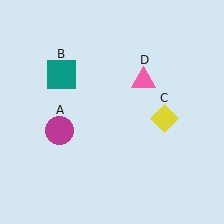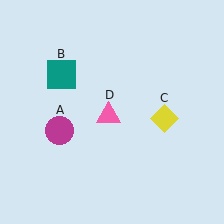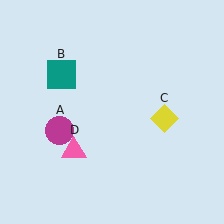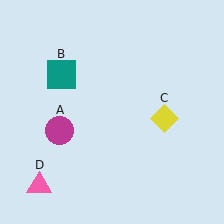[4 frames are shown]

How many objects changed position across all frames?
1 object changed position: pink triangle (object D).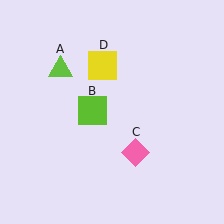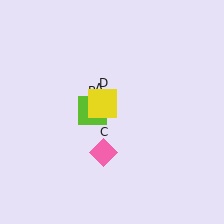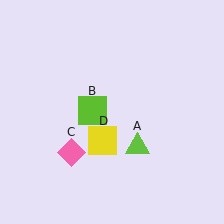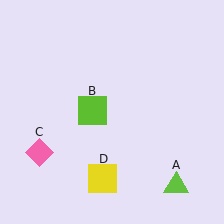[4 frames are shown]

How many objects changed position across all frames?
3 objects changed position: lime triangle (object A), pink diamond (object C), yellow square (object D).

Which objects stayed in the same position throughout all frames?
Lime square (object B) remained stationary.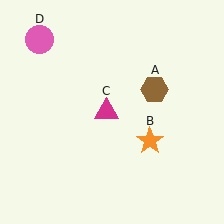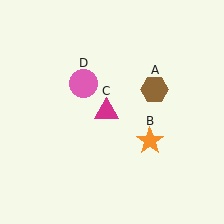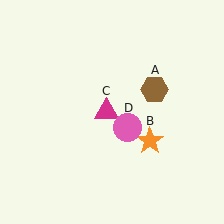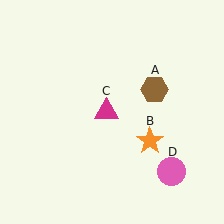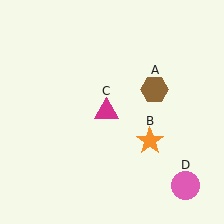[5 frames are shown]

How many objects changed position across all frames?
1 object changed position: pink circle (object D).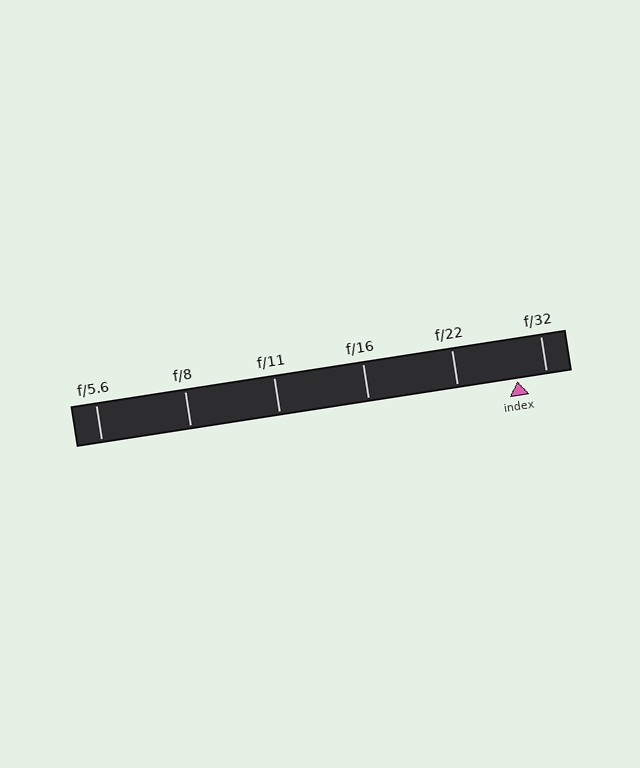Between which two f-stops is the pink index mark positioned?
The index mark is between f/22 and f/32.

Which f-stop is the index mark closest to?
The index mark is closest to f/32.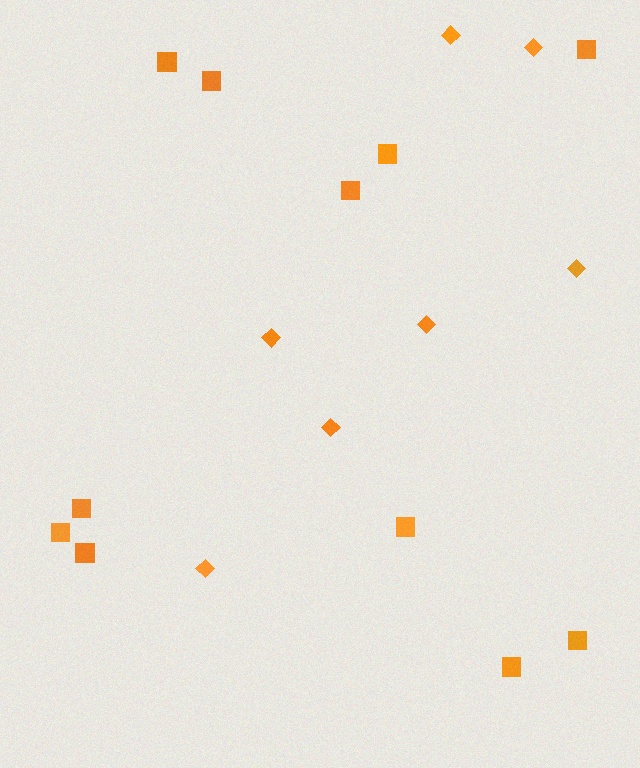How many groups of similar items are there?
There are 2 groups: one group of squares (11) and one group of diamonds (7).